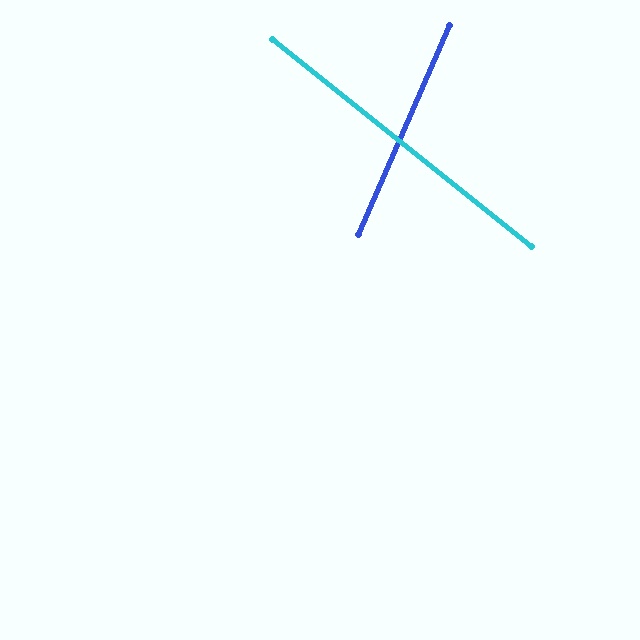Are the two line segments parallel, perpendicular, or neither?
Neither parallel nor perpendicular — they differ by about 75°.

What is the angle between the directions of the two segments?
Approximately 75 degrees.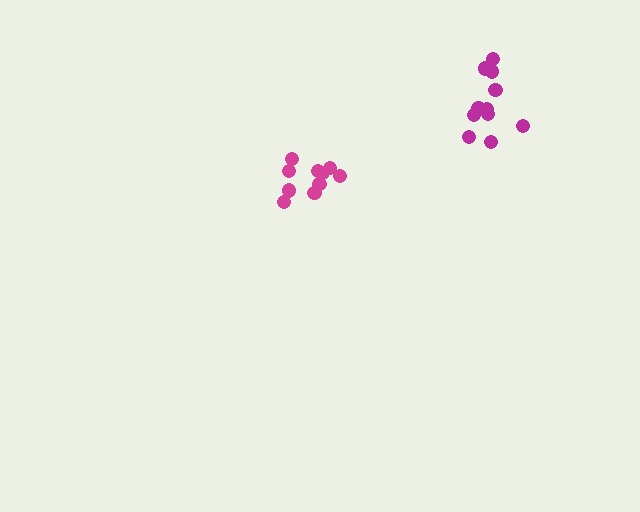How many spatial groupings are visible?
There are 2 spatial groupings.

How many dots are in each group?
Group 1: 11 dots, Group 2: 10 dots (21 total).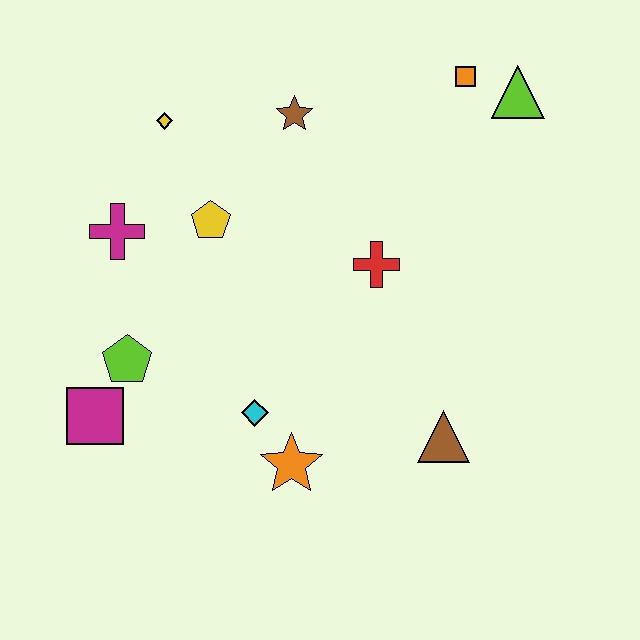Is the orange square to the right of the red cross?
Yes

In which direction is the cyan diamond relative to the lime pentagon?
The cyan diamond is to the right of the lime pentagon.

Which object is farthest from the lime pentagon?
The lime triangle is farthest from the lime pentagon.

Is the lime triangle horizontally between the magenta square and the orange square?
No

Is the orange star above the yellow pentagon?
No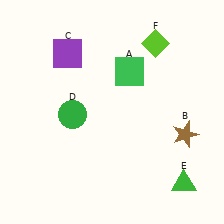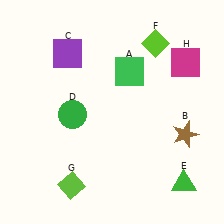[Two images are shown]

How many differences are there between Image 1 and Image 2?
There are 2 differences between the two images.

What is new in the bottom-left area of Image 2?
A lime diamond (G) was added in the bottom-left area of Image 2.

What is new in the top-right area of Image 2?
A magenta square (H) was added in the top-right area of Image 2.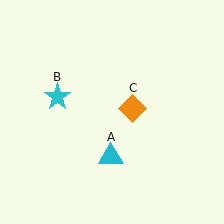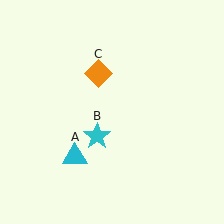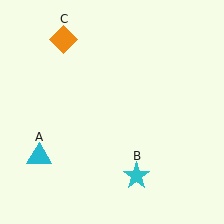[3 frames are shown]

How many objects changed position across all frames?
3 objects changed position: cyan triangle (object A), cyan star (object B), orange diamond (object C).